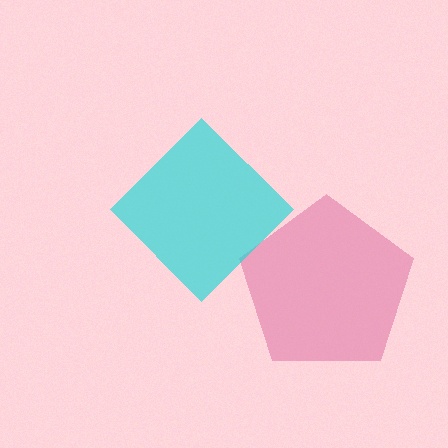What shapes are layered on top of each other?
The layered shapes are: a pink pentagon, a cyan diamond.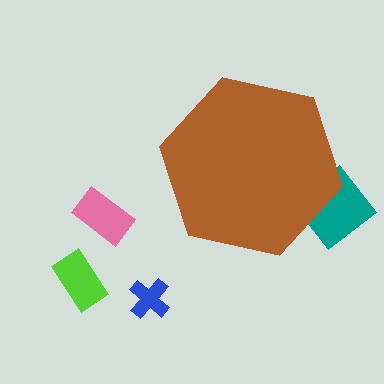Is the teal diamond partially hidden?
Yes, the teal diamond is partially hidden behind the brown hexagon.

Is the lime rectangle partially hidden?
No, the lime rectangle is fully visible.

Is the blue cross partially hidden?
No, the blue cross is fully visible.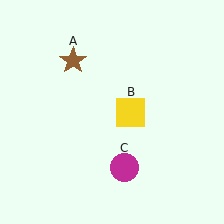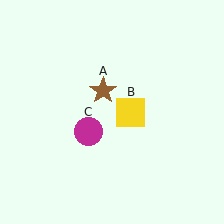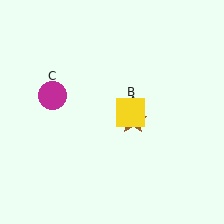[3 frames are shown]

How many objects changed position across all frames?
2 objects changed position: brown star (object A), magenta circle (object C).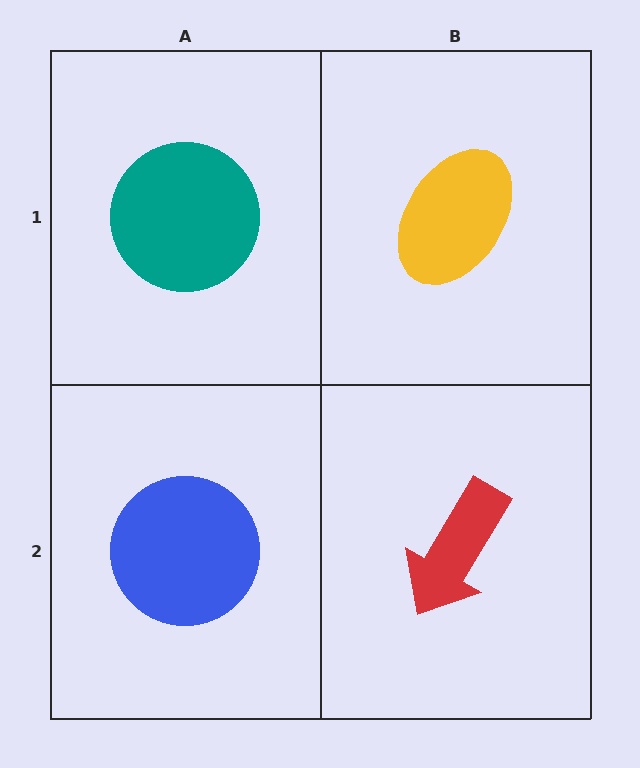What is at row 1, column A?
A teal circle.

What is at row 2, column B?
A red arrow.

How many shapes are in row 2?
2 shapes.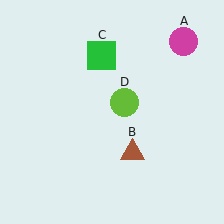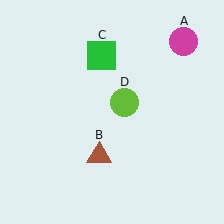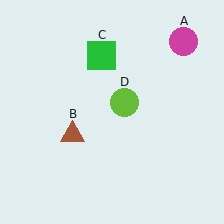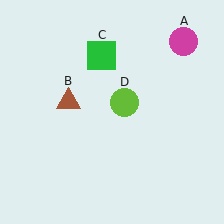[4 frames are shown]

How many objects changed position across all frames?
1 object changed position: brown triangle (object B).